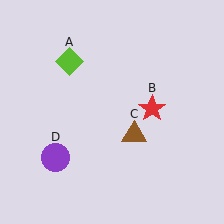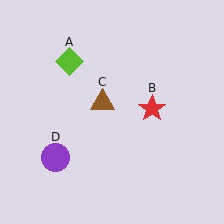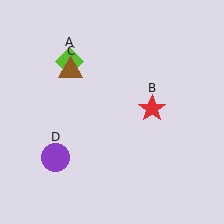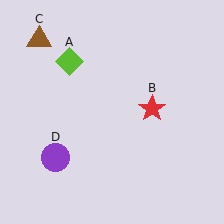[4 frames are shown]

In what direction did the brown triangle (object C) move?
The brown triangle (object C) moved up and to the left.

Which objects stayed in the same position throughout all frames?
Lime diamond (object A) and red star (object B) and purple circle (object D) remained stationary.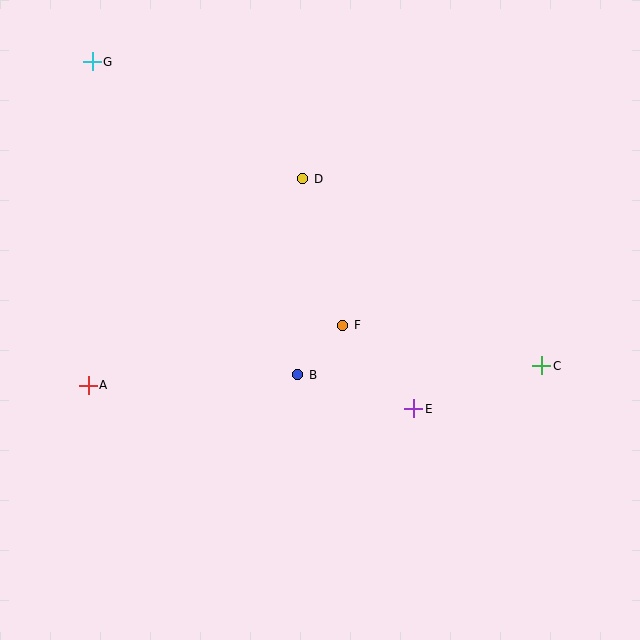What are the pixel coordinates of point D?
Point D is at (303, 179).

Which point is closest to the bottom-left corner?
Point A is closest to the bottom-left corner.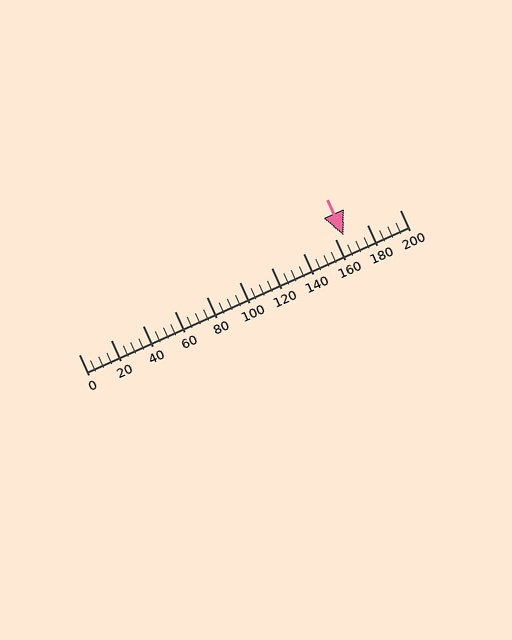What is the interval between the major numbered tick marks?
The major tick marks are spaced 20 units apart.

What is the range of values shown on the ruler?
The ruler shows values from 0 to 200.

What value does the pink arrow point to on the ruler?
The pink arrow points to approximately 165.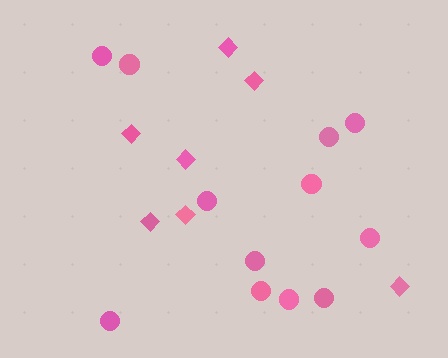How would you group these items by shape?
There are 2 groups: one group of circles (12) and one group of diamonds (7).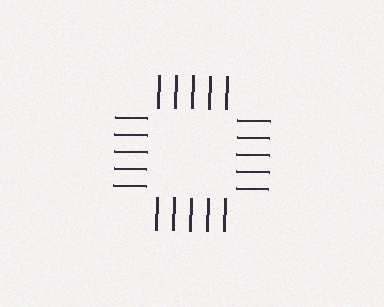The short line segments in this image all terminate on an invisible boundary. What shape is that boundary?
An illusory square — the line segments terminate on its edges but no continuous stroke is drawn.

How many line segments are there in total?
20 — 5 along each of the 4 edges.